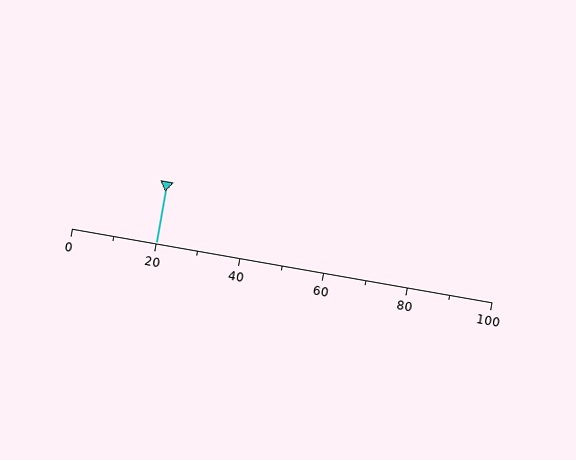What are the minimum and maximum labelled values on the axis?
The axis runs from 0 to 100.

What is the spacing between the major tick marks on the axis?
The major ticks are spaced 20 apart.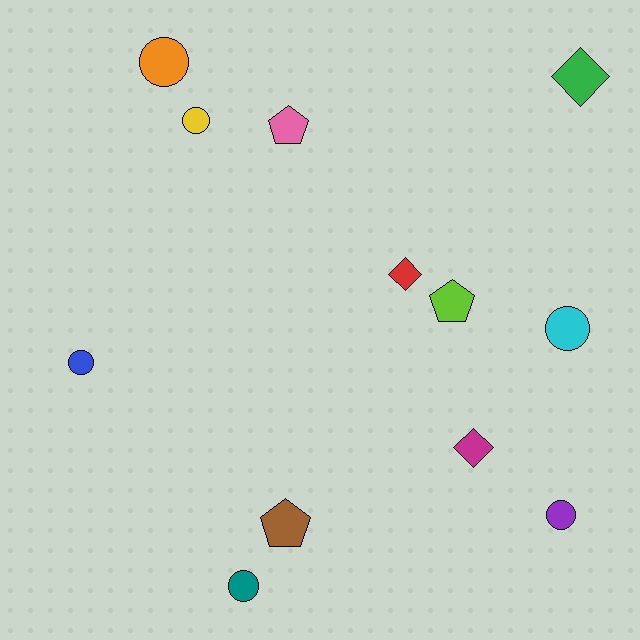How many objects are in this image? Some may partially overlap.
There are 12 objects.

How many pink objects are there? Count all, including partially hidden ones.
There is 1 pink object.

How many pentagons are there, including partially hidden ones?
There are 3 pentagons.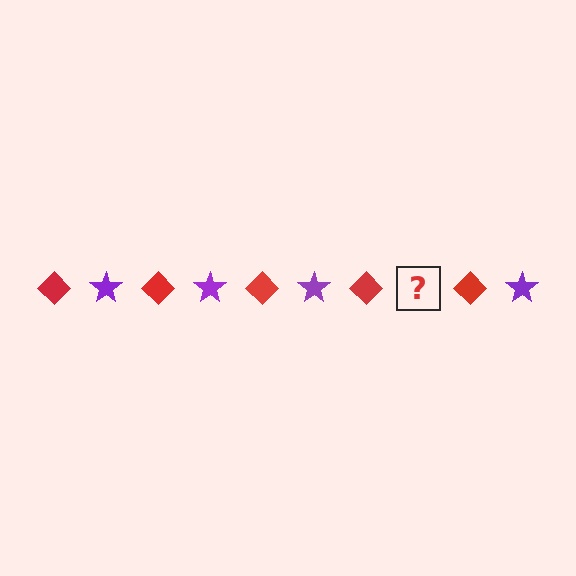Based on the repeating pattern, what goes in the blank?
The blank should be a purple star.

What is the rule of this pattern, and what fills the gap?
The rule is that the pattern alternates between red diamond and purple star. The gap should be filled with a purple star.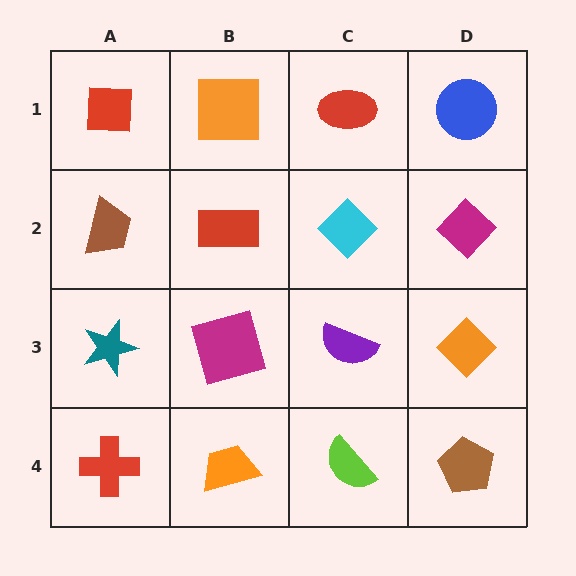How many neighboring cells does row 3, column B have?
4.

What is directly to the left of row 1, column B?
A red square.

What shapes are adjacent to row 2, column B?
An orange square (row 1, column B), a magenta square (row 3, column B), a brown trapezoid (row 2, column A), a cyan diamond (row 2, column C).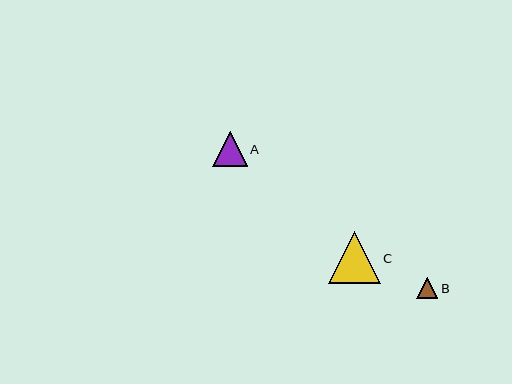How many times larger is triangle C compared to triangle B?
Triangle C is approximately 2.4 times the size of triangle B.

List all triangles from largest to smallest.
From largest to smallest: C, A, B.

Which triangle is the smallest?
Triangle B is the smallest with a size of approximately 21 pixels.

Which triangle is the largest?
Triangle C is the largest with a size of approximately 52 pixels.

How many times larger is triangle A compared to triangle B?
Triangle A is approximately 1.6 times the size of triangle B.